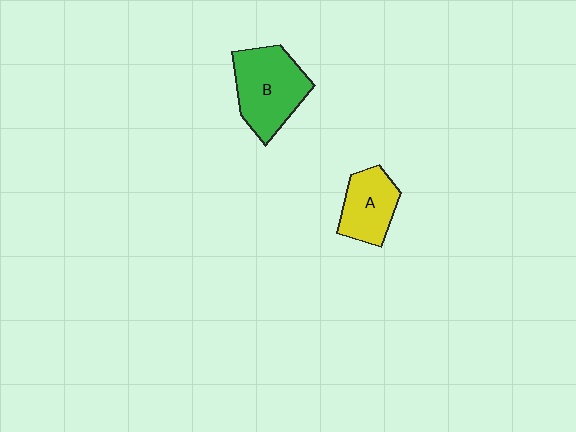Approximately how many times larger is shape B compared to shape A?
Approximately 1.5 times.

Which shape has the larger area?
Shape B (green).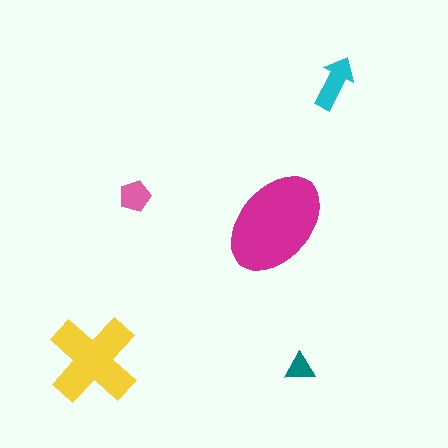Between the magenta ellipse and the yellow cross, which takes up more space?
The magenta ellipse.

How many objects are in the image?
There are 5 objects in the image.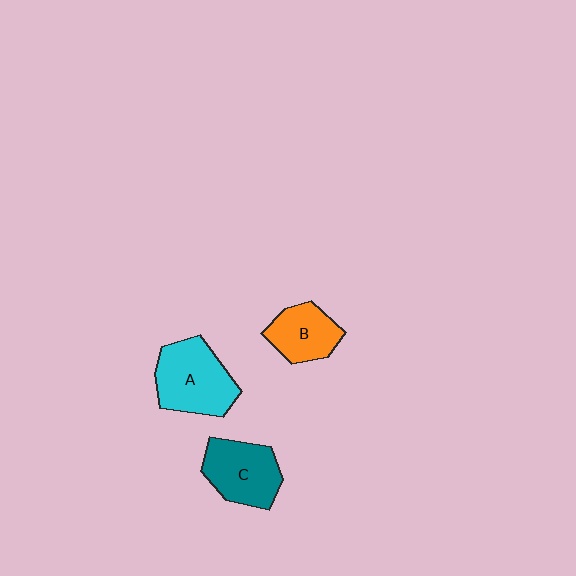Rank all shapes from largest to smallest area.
From largest to smallest: A (cyan), C (teal), B (orange).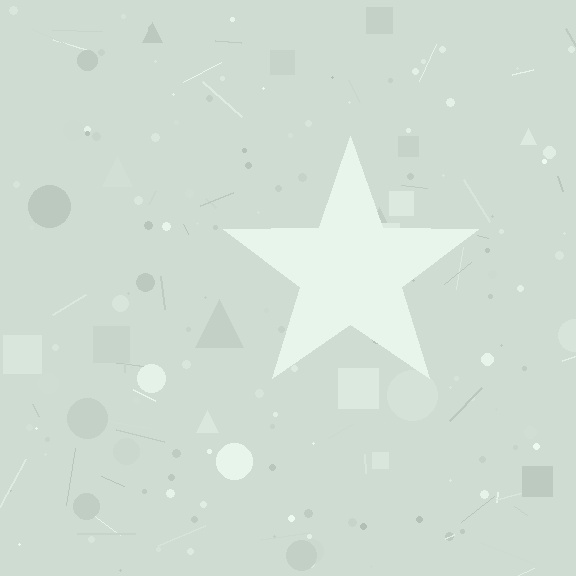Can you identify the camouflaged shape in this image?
The camouflaged shape is a star.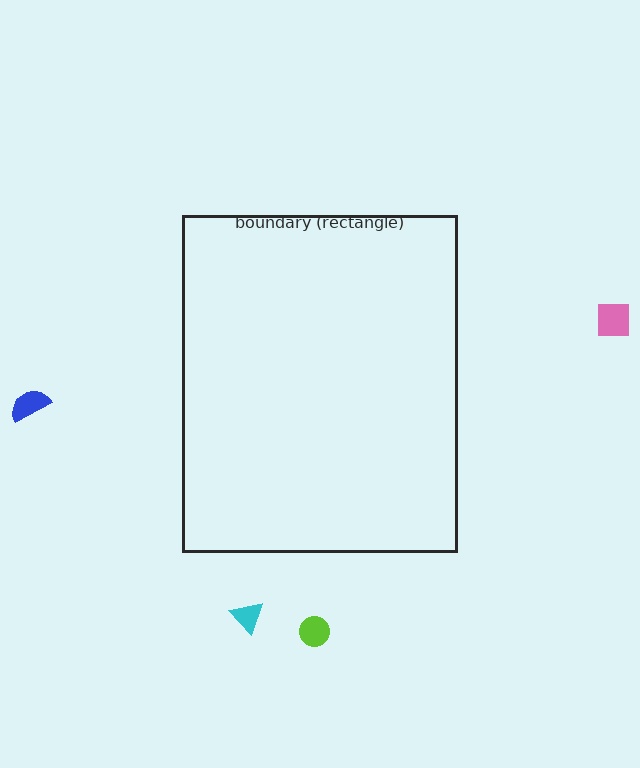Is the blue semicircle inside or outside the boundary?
Outside.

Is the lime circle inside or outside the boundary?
Outside.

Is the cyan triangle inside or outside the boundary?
Outside.